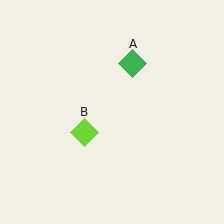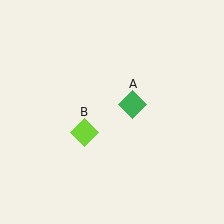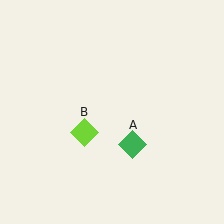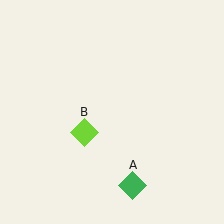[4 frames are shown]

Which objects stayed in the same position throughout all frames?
Lime diamond (object B) remained stationary.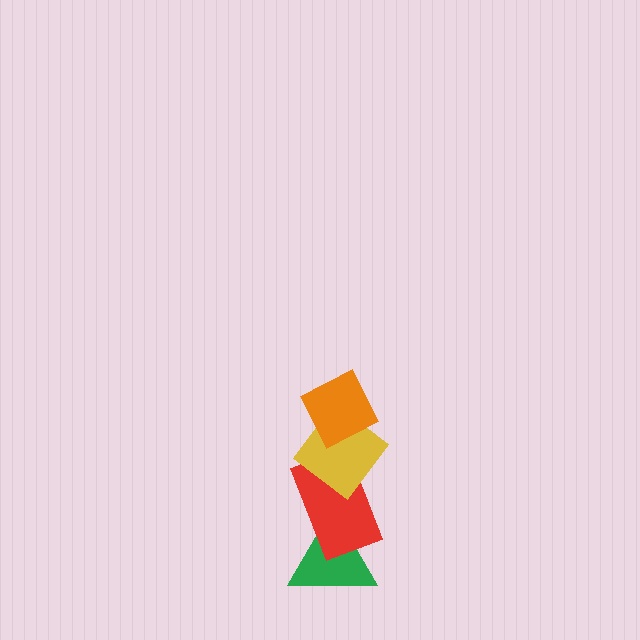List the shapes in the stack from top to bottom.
From top to bottom: the orange diamond, the yellow diamond, the red rectangle, the green triangle.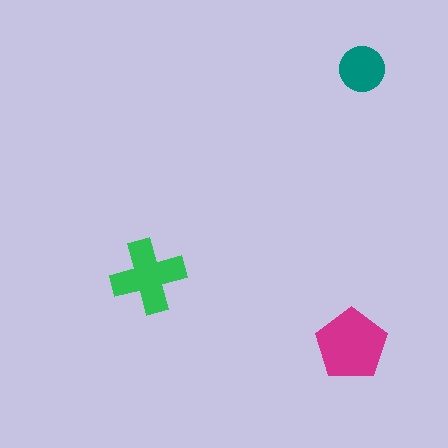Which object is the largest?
The magenta pentagon.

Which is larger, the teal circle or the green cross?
The green cross.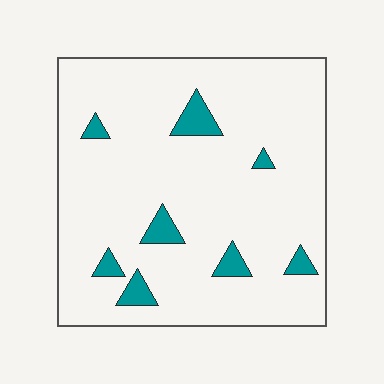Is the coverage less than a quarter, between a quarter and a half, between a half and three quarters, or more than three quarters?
Less than a quarter.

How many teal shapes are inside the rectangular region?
8.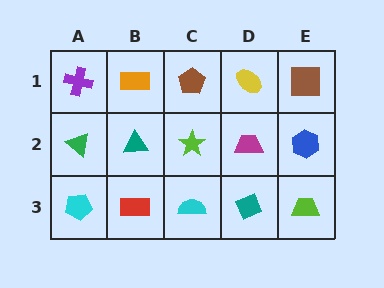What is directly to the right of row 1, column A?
An orange rectangle.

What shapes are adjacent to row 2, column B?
An orange rectangle (row 1, column B), a red rectangle (row 3, column B), a green triangle (row 2, column A), a lime star (row 2, column C).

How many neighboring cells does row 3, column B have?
3.